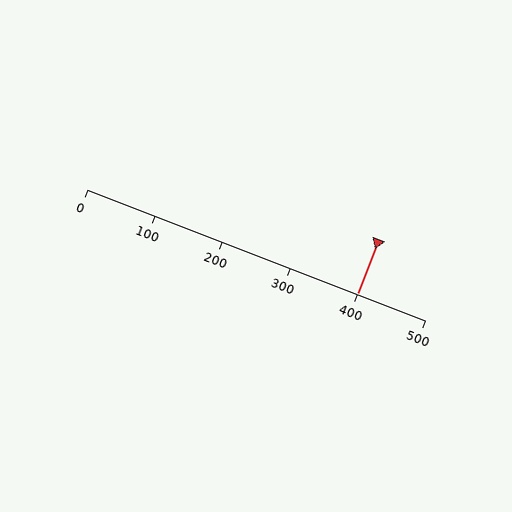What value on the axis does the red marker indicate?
The marker indicates approximately 400.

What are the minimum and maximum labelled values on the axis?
The axis runs from 0 to 500.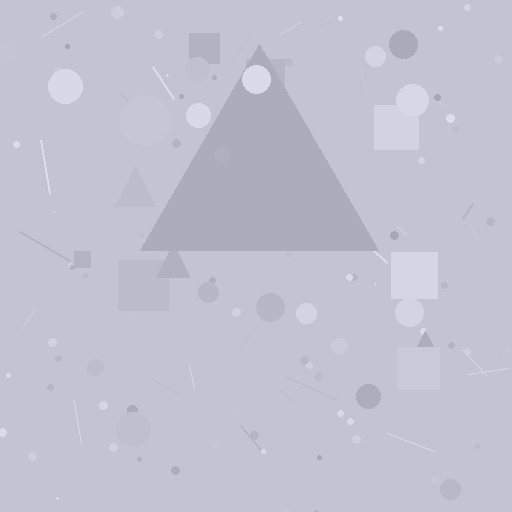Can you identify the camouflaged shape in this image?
The camouflaged shape is a triangle.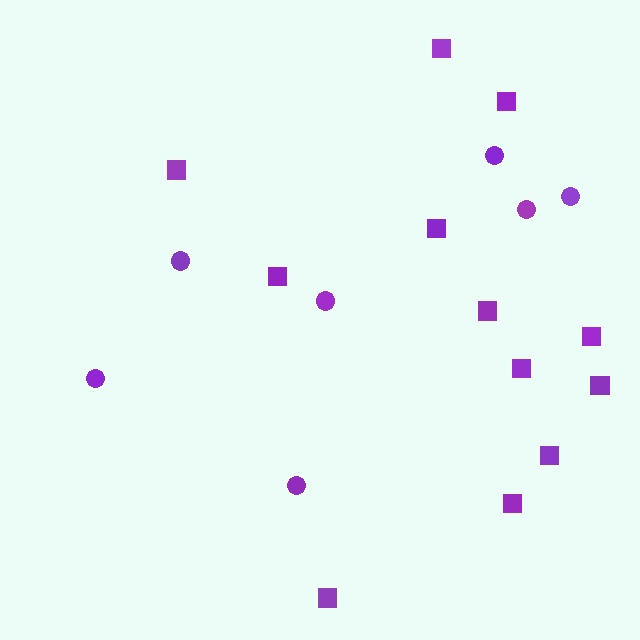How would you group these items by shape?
There are 2 groups: one group of squares (12) and one group of circles (7).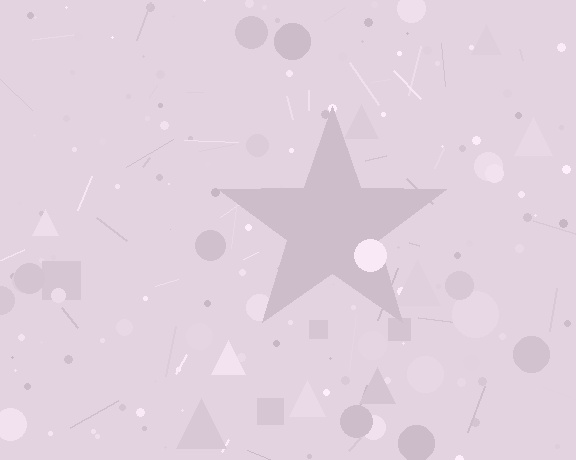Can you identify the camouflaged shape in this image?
The camouflaged shape is a star.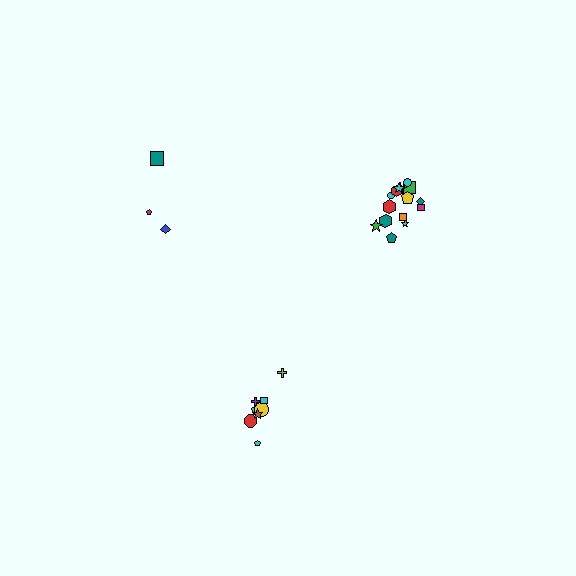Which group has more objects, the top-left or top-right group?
The top-right group.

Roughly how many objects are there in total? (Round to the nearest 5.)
Roughly 25 objects in total.